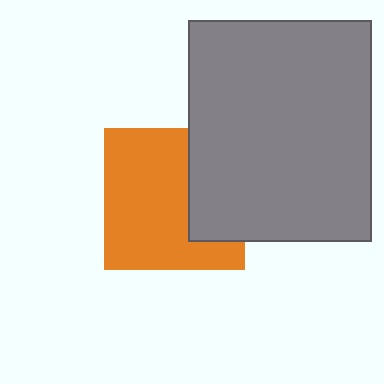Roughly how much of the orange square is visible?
Most of it is visible (roughly 67%).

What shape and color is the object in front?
The object in front is a gray rectangle.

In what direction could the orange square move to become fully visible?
The orange square could move left. That would shift it out from behind the gray rectangle entirely.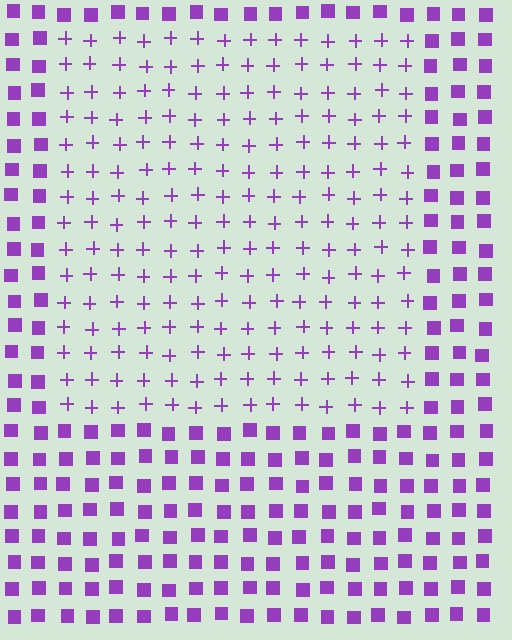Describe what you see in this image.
The image is filled with small purple elements arranged in a uniform grid. A rectangle-shaped region contains plus signs, while the surrounding area contains squares. The boundary is defined purely by the change in element shape.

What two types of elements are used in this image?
The image uses plus signs inside the rectangle region and squares outside it.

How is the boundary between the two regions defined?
The boundary is defined by a change in element shape: plus signs inside vs. squares outside. All elements share the same color and spacing.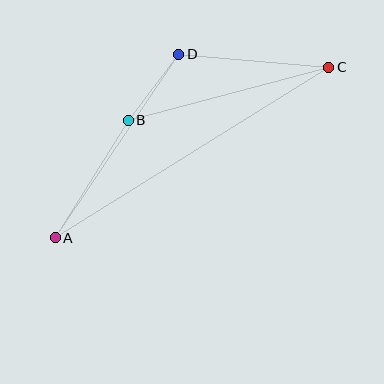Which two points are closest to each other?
Points B and D are closest to each other.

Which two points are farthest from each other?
Points A and C are farthest from each other.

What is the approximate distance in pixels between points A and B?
The distance between A and B is approximately 138 pixels.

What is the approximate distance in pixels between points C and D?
The distance between C and D is approximately 151 pixels.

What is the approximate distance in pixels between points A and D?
The distance between A and D is approximately 221 pixels.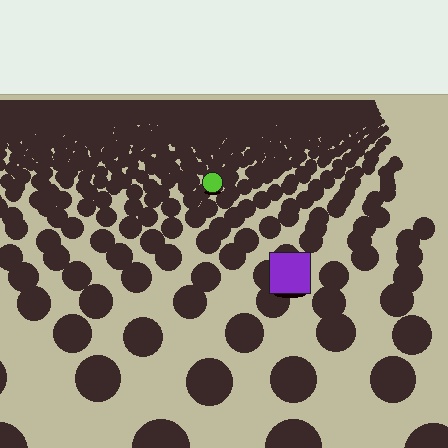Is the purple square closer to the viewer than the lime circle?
Yes. The purple square is closer — you can tell from the texture gradient: the ground texture is coarser near it.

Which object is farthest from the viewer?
The lime circle is farthest from the viewer. It appears smaller and the ground texture around it is denser.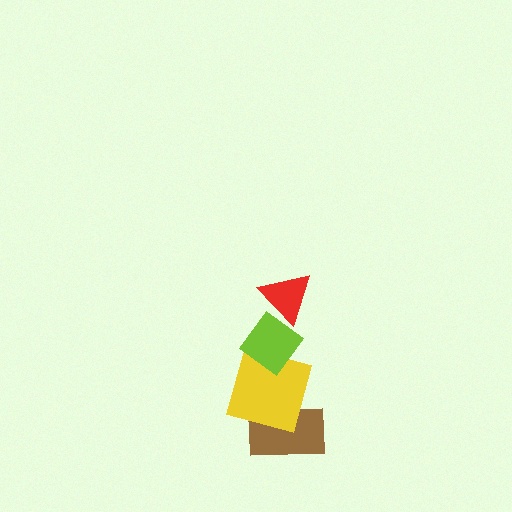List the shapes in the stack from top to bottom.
From top to bottom: the red triangle, the lime diamond, the yellow square, the brown rectangle.